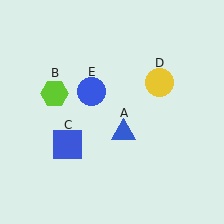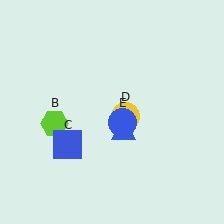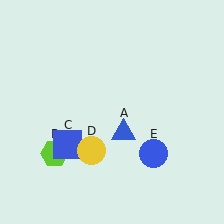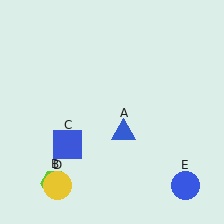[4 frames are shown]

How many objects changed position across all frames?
3 objects changed position: lime hexagon (object B), yellow circle (object D), blue circle (object E).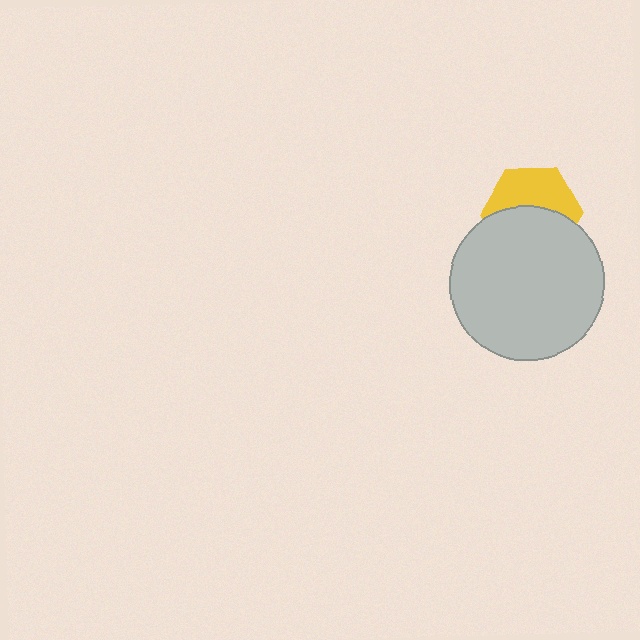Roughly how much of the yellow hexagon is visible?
About half of it is visible (roughly 47%).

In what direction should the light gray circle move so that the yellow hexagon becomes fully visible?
The light gray circle should move down. That is the shortest direction to clear the overlap and leave the yellow hexagon fully visible.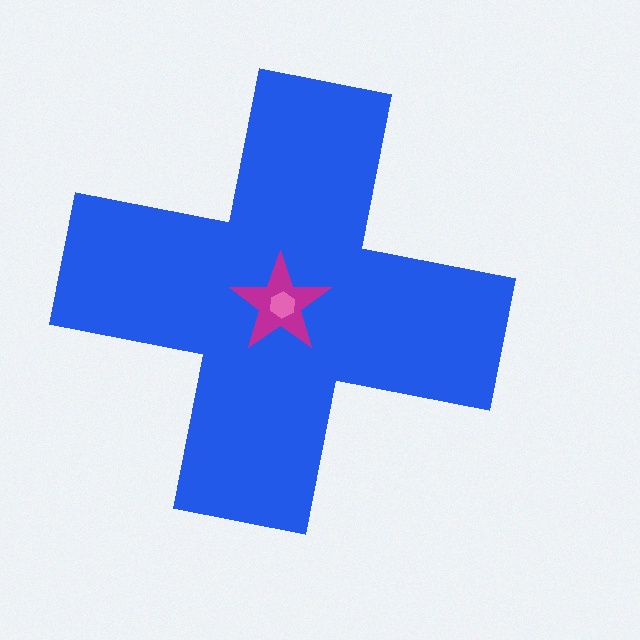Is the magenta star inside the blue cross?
Yes.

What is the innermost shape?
The pink hexagon.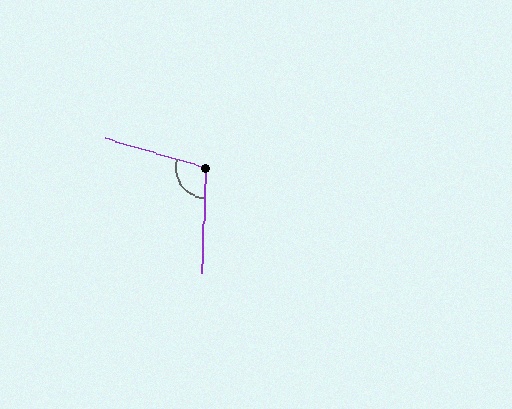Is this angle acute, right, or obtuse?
It is obtuse.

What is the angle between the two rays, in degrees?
Approximately 105 degrees.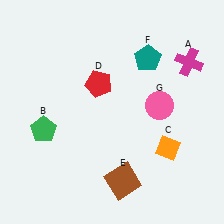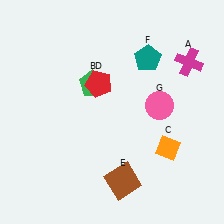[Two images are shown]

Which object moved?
The green pentagon (B) moved right.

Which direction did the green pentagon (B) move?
The green pentagon (B) moved right.